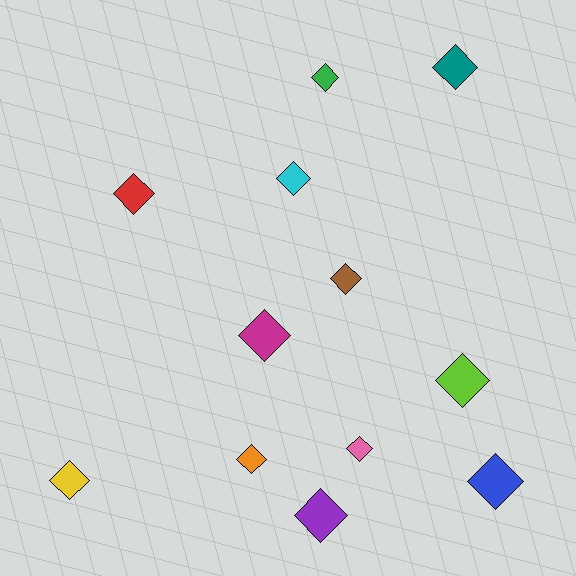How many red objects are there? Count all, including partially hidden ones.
There is 1 red object.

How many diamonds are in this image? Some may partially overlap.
There are 12 diamonds.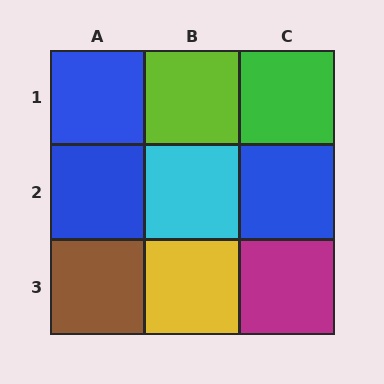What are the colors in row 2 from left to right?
Blue, cyan, blue.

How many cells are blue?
3 cells are blue.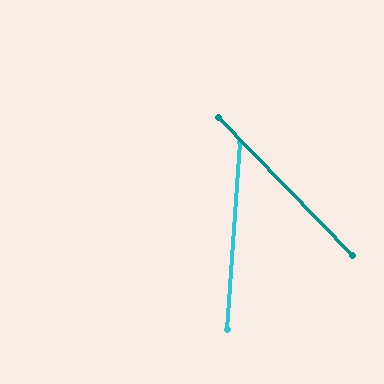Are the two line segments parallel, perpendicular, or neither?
Neither parallel nor perpendicular — they differ by about 48°.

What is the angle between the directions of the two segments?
Approximately 48 degrees.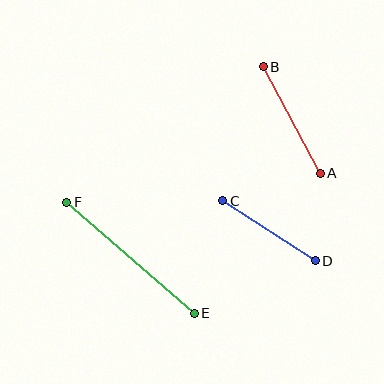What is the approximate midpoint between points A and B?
The midpoint is at approximately (292, 120) pixels.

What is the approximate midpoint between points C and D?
The midpoint is at approximately (269, 231) pixels.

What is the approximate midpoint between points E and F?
The midpoint is at approximately (131, 258) pixels.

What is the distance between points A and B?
The distance is approximately 121 pixels.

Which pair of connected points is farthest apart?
Points E and F are farthest apart.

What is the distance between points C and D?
The distance is approximately 110 pixels.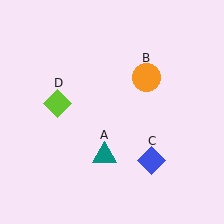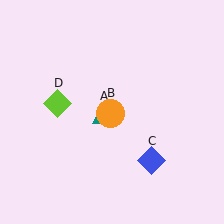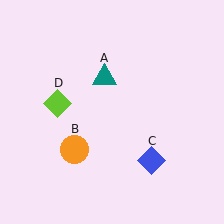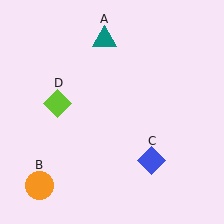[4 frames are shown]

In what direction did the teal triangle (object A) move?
The teal triangle (object A) moved up.